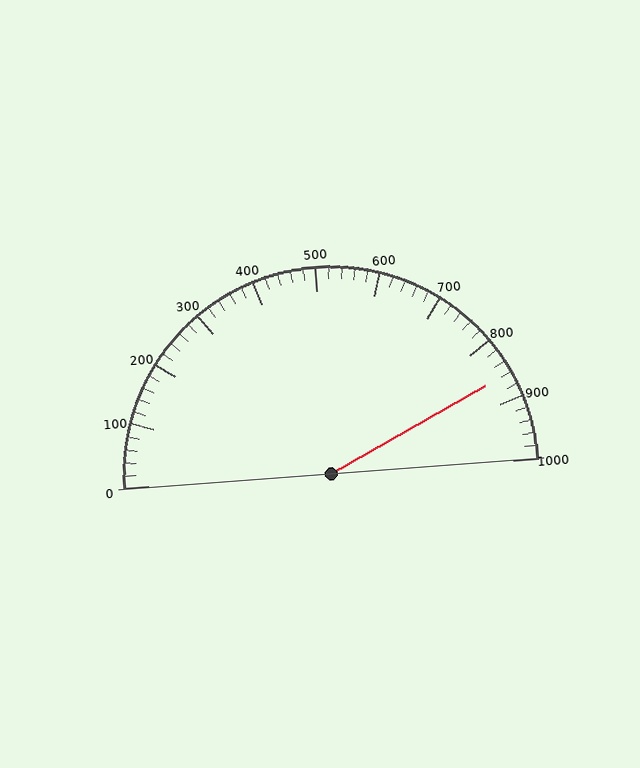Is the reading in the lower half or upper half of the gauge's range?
The reading is in the upper half of the range (0 to 1000).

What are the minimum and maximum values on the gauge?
The gauge ranges from 0 to 1000.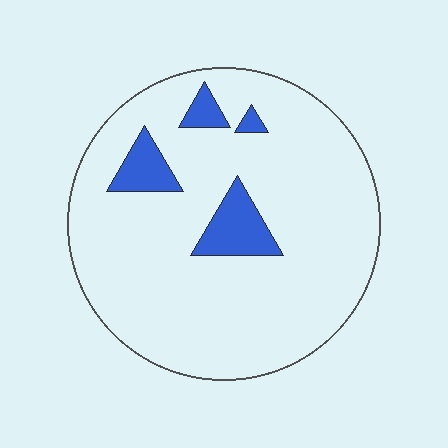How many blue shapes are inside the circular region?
4.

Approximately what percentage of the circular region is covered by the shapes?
Approximately 10%.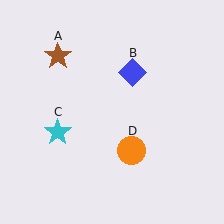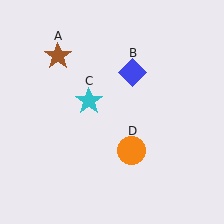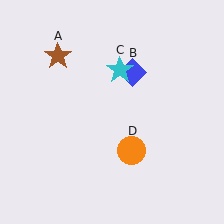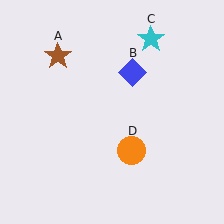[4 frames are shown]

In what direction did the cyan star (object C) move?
The cyan star (object C) moved up and to the right.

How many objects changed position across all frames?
1 object changed position: cyan star (object C).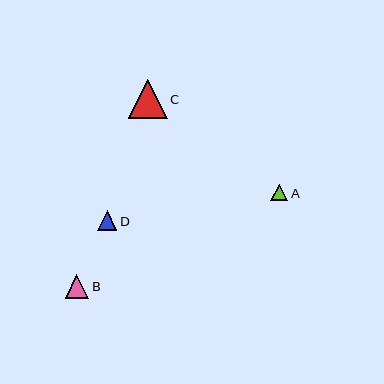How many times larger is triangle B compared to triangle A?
Triangle B is approximately 1.4 times the size of triangle A.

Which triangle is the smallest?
Triangle A is the smallest with a size of approximately 17 pixels.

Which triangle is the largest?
Triangle C is the largest with a size of approximately 39 pixels.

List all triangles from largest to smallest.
From largest to smallest: C, B, D, A.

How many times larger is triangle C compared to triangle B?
Triangle C is approximately 1.7 times the size of triangle B.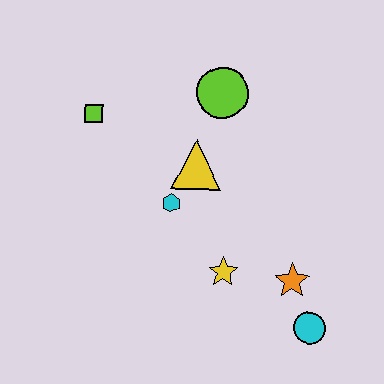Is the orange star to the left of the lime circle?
No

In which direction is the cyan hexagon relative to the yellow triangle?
The cyan hexagon is below the yellow triangle.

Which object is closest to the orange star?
The cyan circle is closest to the orange star.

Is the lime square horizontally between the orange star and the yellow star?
No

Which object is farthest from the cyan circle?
The lime square is farthest from the cyan circle.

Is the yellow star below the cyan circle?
No